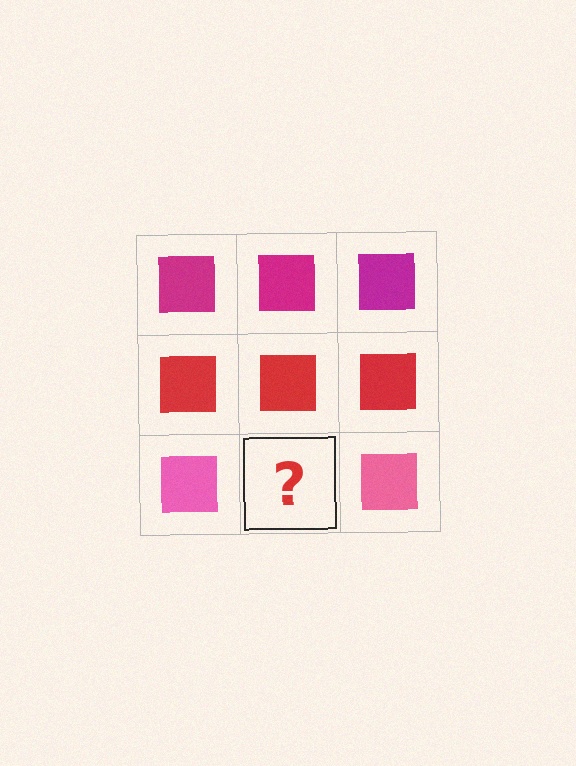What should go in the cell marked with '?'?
The missing cell should contain a pink square.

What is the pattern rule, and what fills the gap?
The rule is that each row has a consistent color. The gap should be filled with a pink square.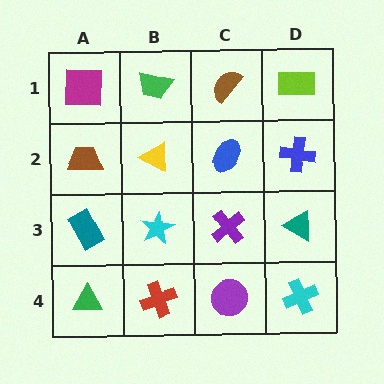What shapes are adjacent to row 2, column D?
A lime rectangle (row 1, column D), a teal triangle (row 3, column D), a blue ellipse (row 2, column C).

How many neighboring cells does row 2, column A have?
3.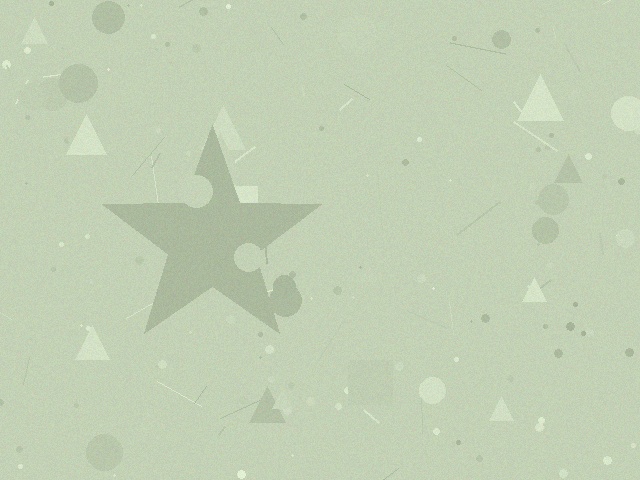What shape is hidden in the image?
A star is hidden in the image.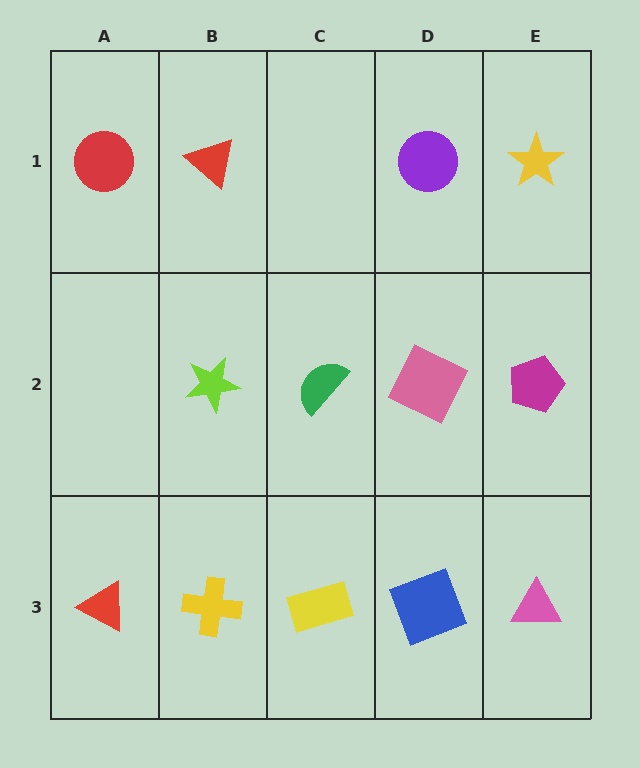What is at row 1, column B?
A red triangle.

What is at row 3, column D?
A blue square.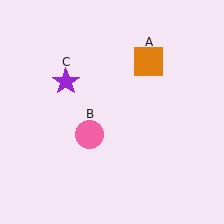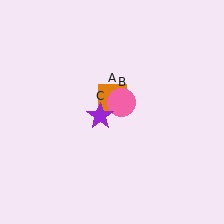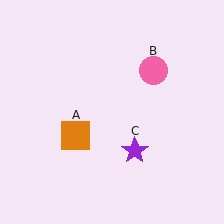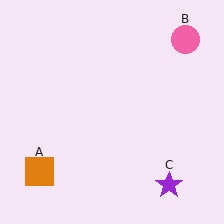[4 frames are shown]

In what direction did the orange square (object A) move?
The orange square (object A) moved down and to the left.